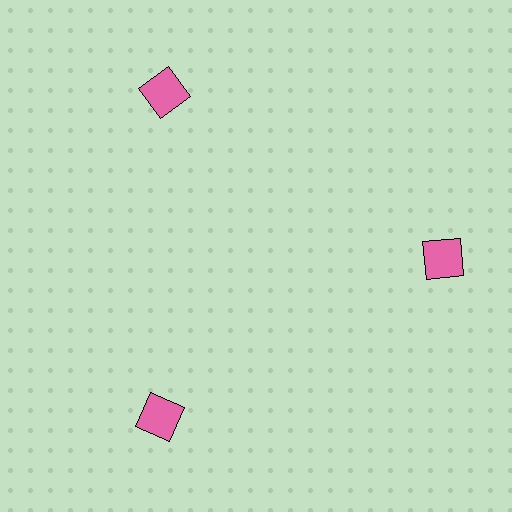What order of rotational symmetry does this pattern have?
This pattern has 3-fold rotational symmetry.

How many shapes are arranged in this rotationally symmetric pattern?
There are 3 shapes, arranged in 3 groups of 1.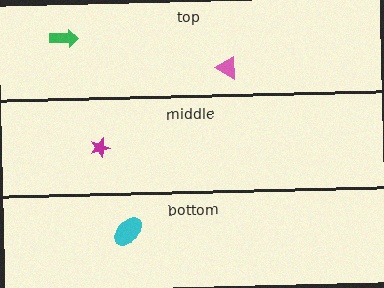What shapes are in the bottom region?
The cyan ellipse.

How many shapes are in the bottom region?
1.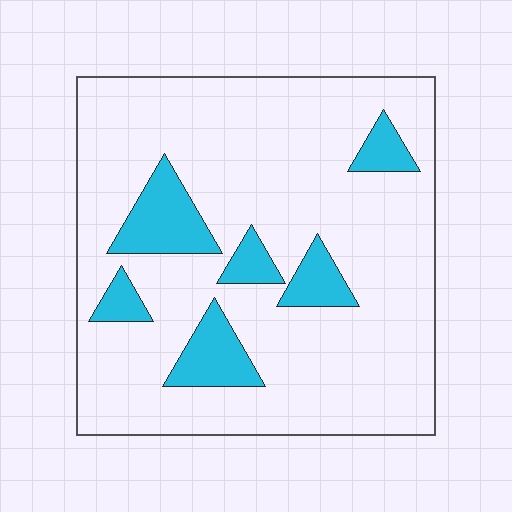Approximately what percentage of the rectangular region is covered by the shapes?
Approximately 15%.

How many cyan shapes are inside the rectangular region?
6.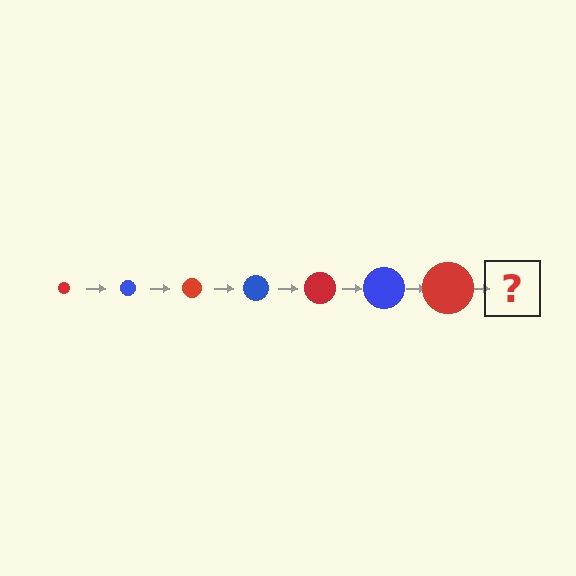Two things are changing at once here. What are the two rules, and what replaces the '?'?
The two rules are that the circle grows larger each step and the color cycles through red and blue. The '?' should be a blue circle, larger than the previous one.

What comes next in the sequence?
The next element should be a blue circle, larger than the previous one.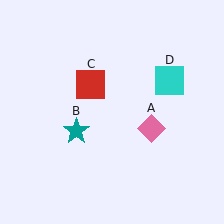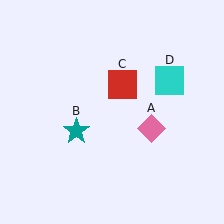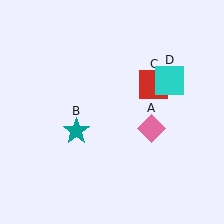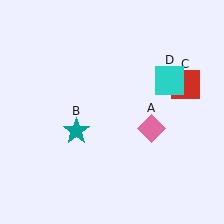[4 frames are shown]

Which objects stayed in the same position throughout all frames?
Pink diamond (object A) and teal star (object B) and cyan square (object D) remained stationary.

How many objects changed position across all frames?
1 object changed position: red square (object C).